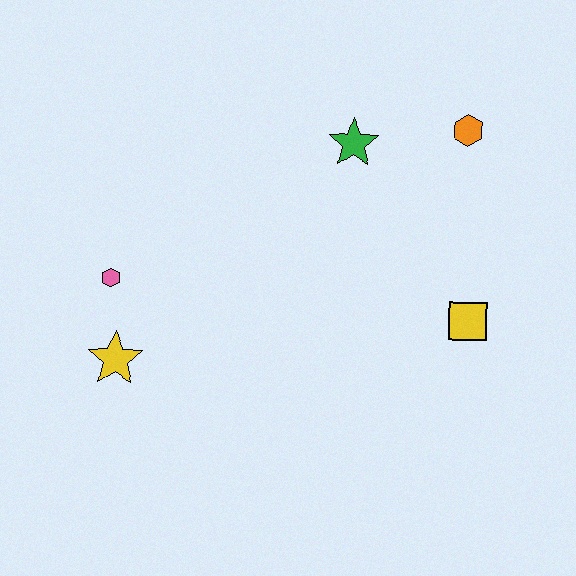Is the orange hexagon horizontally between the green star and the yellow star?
No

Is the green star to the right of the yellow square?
No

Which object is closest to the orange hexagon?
The green star is closest to the orange hexagon.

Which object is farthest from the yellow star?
The orange hexagon is farthest from the yellow star.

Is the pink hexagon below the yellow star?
No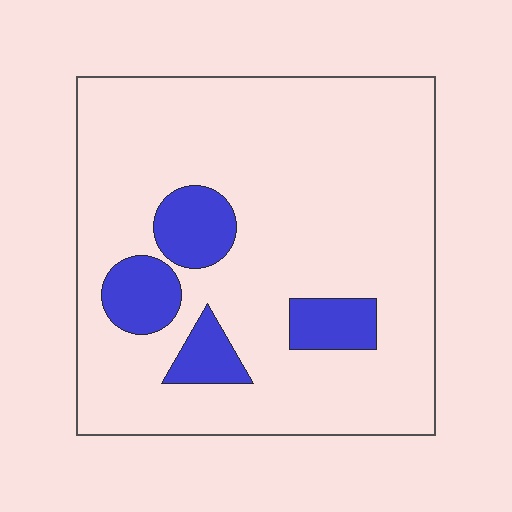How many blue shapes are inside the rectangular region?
4.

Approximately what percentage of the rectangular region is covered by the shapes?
Approximately 15%.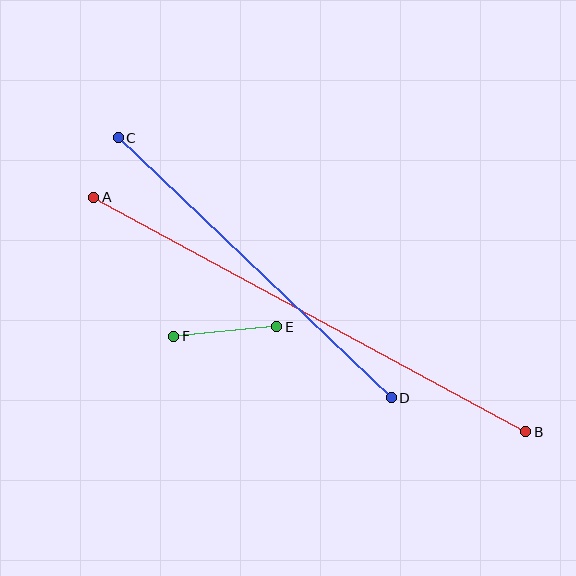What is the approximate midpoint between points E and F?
The midpoint is at approximately (225, 331) pixels.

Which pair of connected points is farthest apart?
Points A and B are farthest apart.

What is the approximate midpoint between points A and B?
The midpoint is at approximately (310, 315) pixels.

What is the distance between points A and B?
The distance is approximately 491 pixels.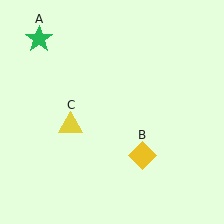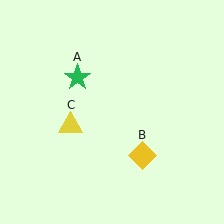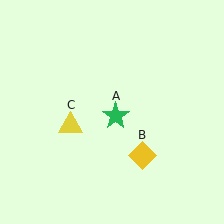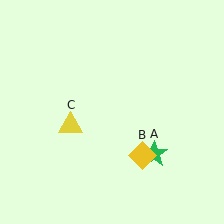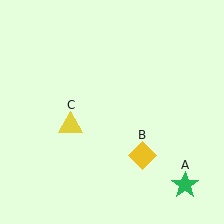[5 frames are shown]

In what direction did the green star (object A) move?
The green star (object A) moved down and to the right.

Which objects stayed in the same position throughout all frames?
Yellow diamond (object B) and yellow triangle (object C) remained stationary.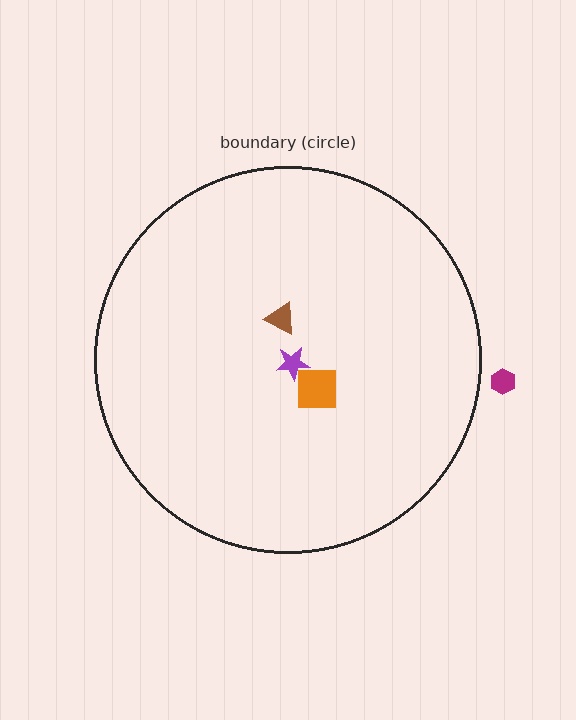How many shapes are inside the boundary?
3 inside, 1 outside.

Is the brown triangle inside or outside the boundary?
Inside.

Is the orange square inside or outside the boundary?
Inside.